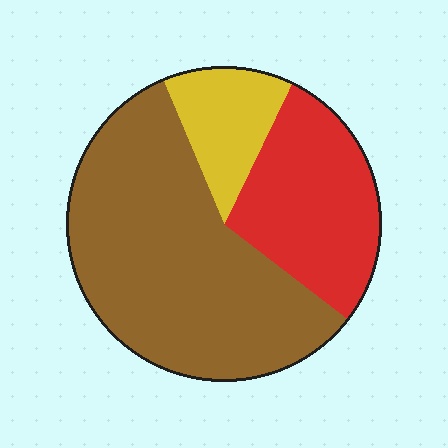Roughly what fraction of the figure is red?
Red covers 28% of the figure.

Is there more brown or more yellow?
Brown.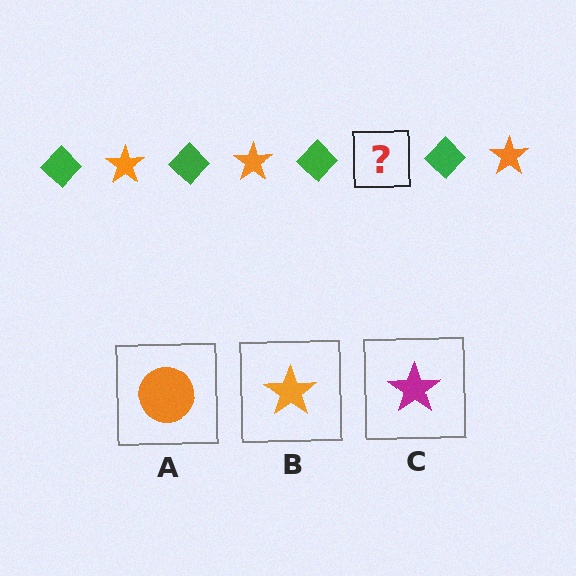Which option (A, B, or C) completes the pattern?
B.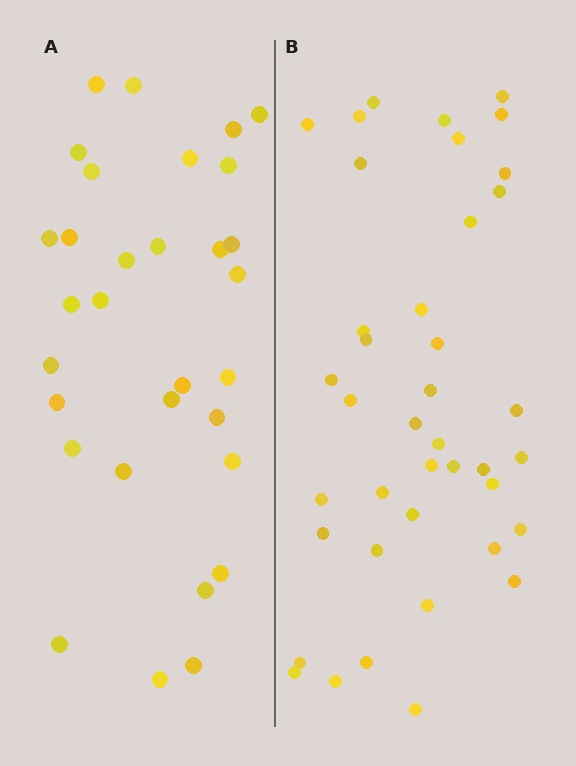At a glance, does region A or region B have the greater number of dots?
Region B (the right region) has more dots.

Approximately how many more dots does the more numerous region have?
Region B has roughly 8 or so more dots than region A.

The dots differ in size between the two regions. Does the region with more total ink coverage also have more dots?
No. Region A has more total ink coverage because its dots are larger, but region B actually contains more individual dots. Total area can be misleading — the number of items is what matters here.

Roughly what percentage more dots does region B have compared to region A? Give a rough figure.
About 30% more.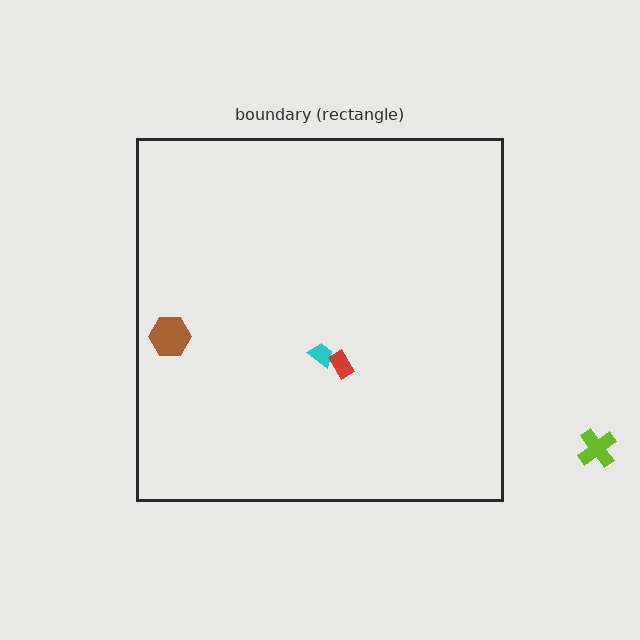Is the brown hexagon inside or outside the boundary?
Inside.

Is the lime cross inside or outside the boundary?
Outside.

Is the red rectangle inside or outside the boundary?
Inside.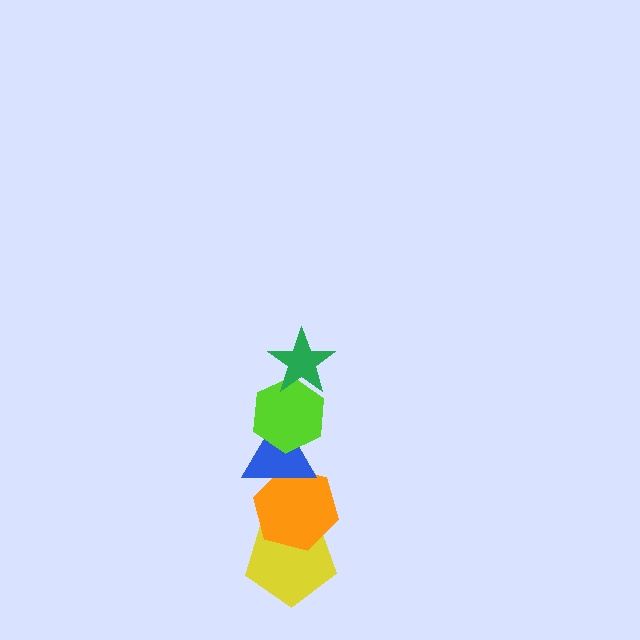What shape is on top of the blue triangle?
The lime hexagon is on top of the blue triangle.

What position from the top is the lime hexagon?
The lime hexagon is 2nd from the top.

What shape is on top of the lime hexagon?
The green star is on top of the lime hexagon.